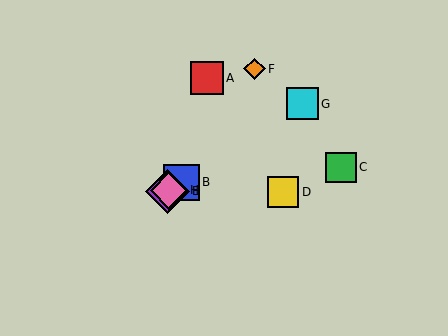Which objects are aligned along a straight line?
Objects B, E, G, H are aligned along a straight line.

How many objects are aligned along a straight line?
4 objects (B, E, G, H) are aligned along a straight line.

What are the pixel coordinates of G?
Object G is at (303, 104).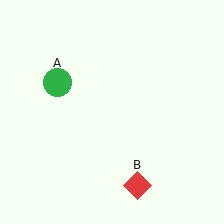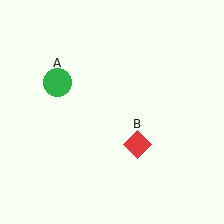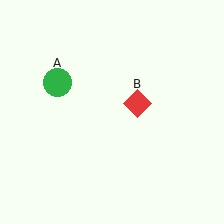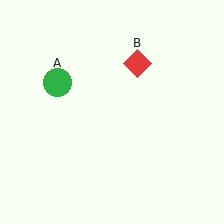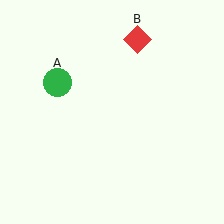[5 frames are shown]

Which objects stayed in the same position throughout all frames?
Green circle (object A) remained stationary.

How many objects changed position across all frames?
1 object changed position: red diamond (object B).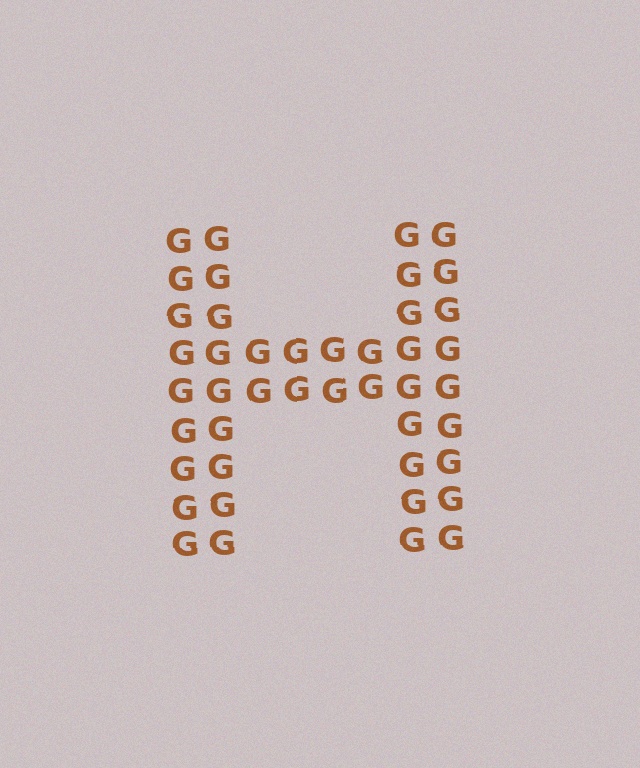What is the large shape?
The large shape is the letter H.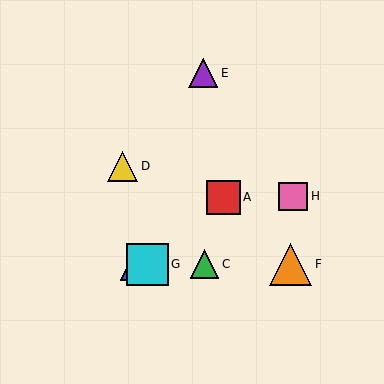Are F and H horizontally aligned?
No, F is at y≈264 and H is at y≈197.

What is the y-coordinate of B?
Object B is at y≈264.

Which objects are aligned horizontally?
Objects B, C, F, G are aligned horizontally.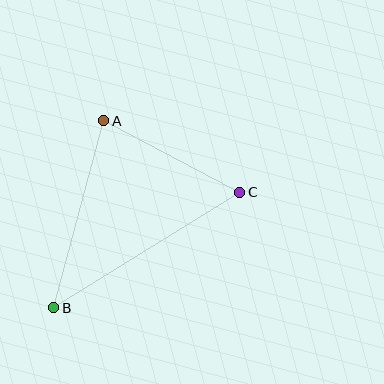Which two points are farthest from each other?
Points B and C are farthest from each other.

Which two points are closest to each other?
Points A and C are closest to each other.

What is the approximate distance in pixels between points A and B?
The distance between A and B is approximately 193 pixels.